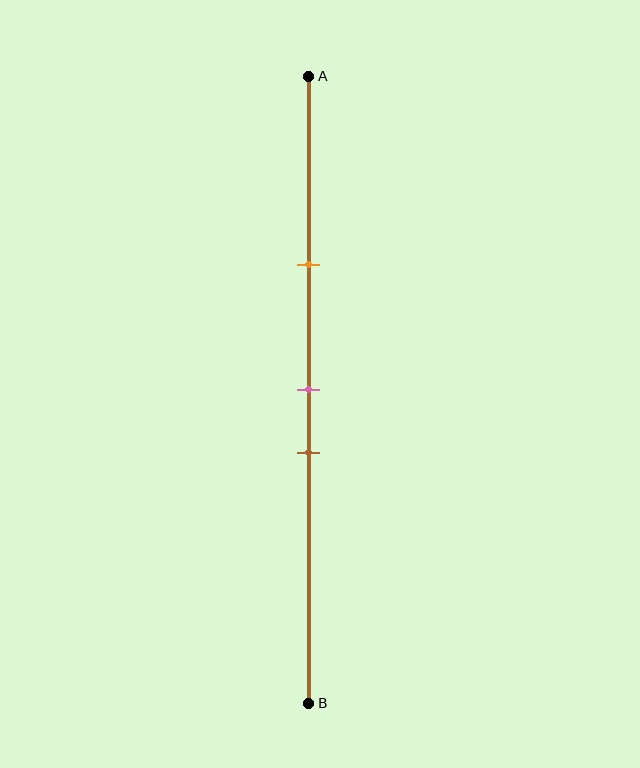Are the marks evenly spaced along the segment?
No, the marks are not evenly spaced.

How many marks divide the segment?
There are 3 marks dividing the segment.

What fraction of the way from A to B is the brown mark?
The brown mark is approximately 60% (0.6) of the way from A to B.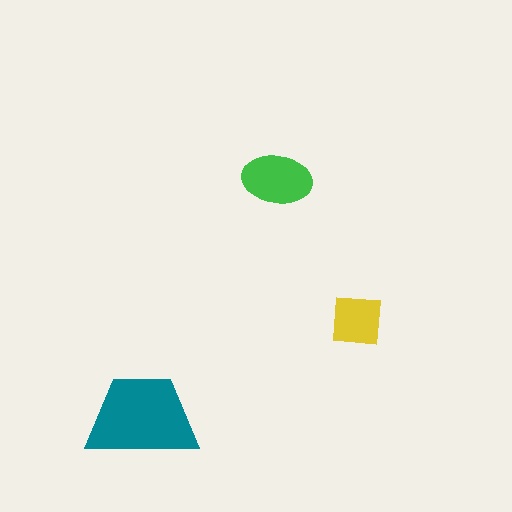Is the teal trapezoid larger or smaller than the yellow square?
Larger.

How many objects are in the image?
There are 3 objects in the image.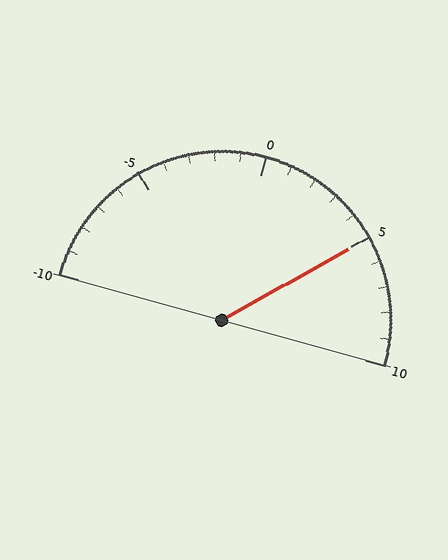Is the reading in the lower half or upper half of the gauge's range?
The reading is in the upper half of the range (-10 to 10).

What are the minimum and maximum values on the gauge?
The gauge ranges from -10 to 10.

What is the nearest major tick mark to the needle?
The nearest major tick mark is 5.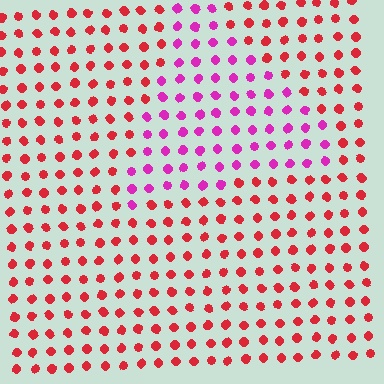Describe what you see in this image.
The image is filled with small red elements in a uniform arrangement. A triangle-shaped region is visible where the elements are tinted to a slightly different hue, forming a subtle color boundary.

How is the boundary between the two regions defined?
The boundary is defined purely by a slight shift in hue (about 44 degrees). Spacing, size, and orientation are identical on both sides.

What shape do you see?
I see a triangle.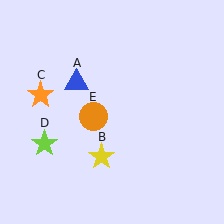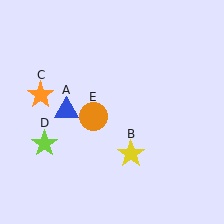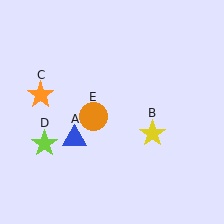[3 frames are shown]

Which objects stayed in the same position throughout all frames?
Orange star (object C) and lime star (object D) and orange circle (object E) remained stationary.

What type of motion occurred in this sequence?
The blue triangle (object A), yellow star (object B) rotated counterclockwise around the center of the scene.